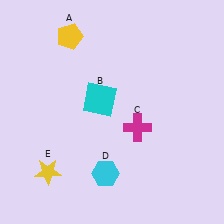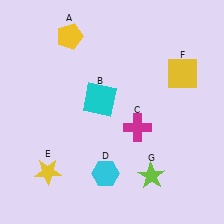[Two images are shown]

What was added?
A yellow square (F), a lime star (G) were added in Image 2.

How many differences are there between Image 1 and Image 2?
There are 2 differences between the two images.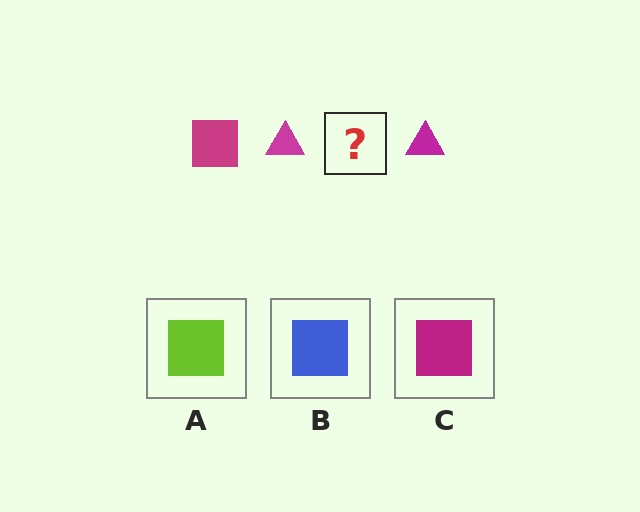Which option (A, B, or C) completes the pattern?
C.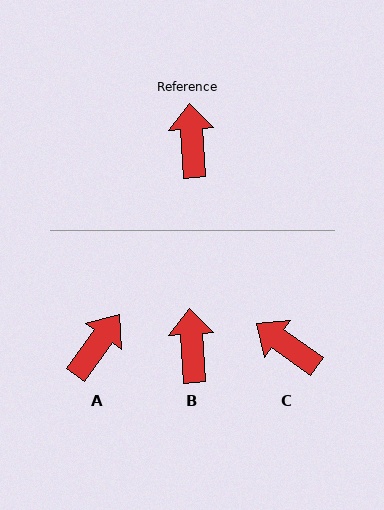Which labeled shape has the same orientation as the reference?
B.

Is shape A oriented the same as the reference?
No, it is off by about 40 degrees.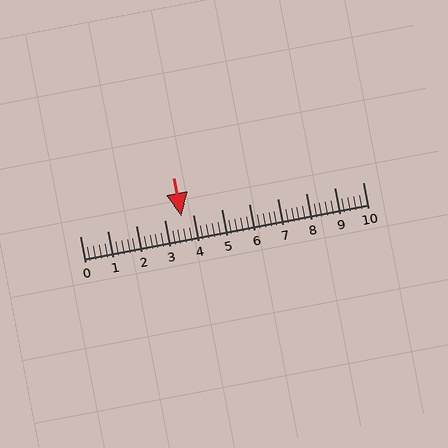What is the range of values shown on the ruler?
The ruler shows values from 0 to 10.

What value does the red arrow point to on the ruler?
The red arrow points to approximately 3.6.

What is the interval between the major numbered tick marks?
The major tick marks are spaced 1 units apart.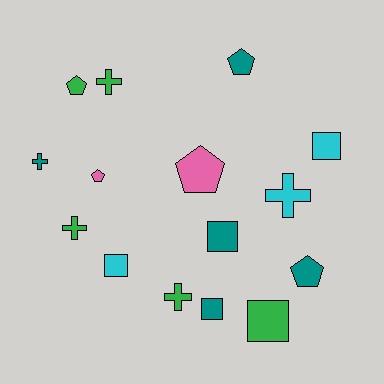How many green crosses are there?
There are 3 green crosses.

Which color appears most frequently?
Teal, with 5 objects.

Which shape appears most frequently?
Square, with 5 objects.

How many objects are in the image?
There are 15 objects.